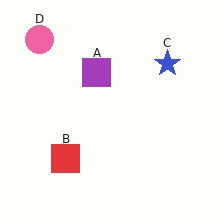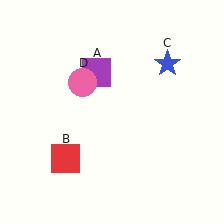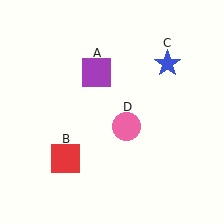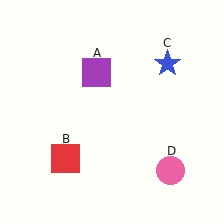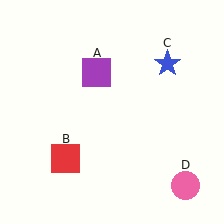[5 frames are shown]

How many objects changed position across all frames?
1 object changed position: pink circle (object D).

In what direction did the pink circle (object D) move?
The pink circle (object D) moved down and to the right.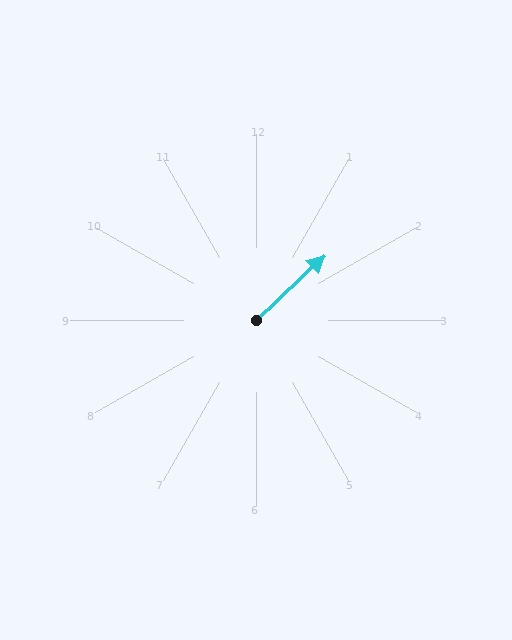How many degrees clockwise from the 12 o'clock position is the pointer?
Approximately 46 degrees.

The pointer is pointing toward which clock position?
Roughly 2 o'clock.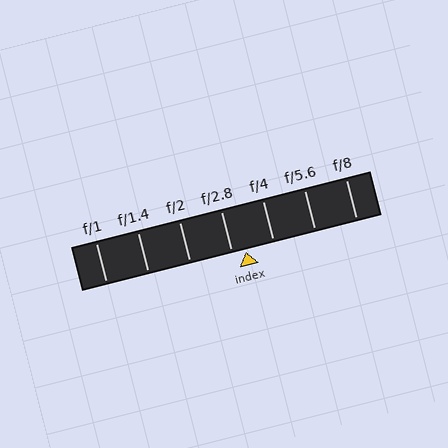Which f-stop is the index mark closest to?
The index mark is closest to f/2.8.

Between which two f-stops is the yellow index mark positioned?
The index mark is between f/2.8 and f/4.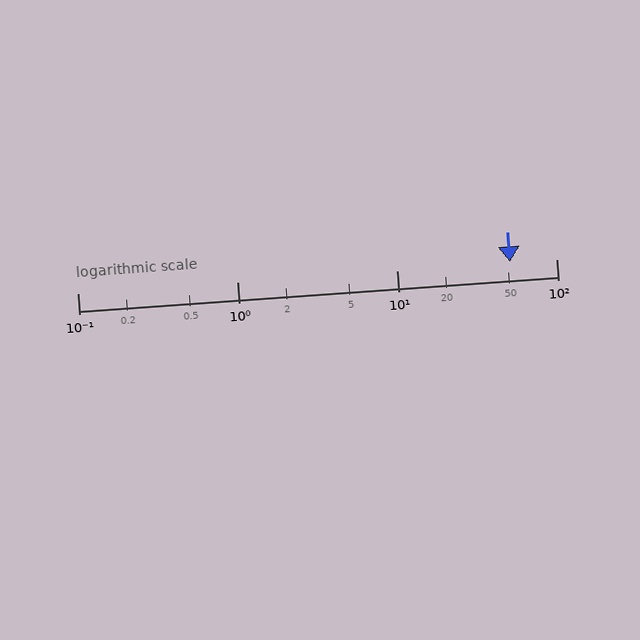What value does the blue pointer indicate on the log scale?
The pointer indicates approximately 51.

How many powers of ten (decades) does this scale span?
The scale spans 3 decades, from 0.1 to 100.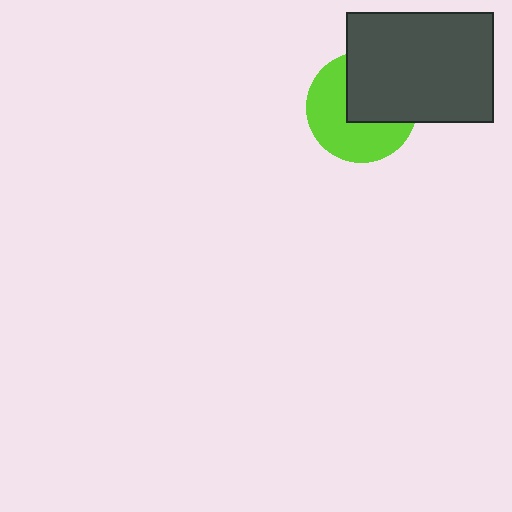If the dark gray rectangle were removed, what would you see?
You would see the complete lime circle.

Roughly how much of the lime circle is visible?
About half of it is visible (roughly 54%).